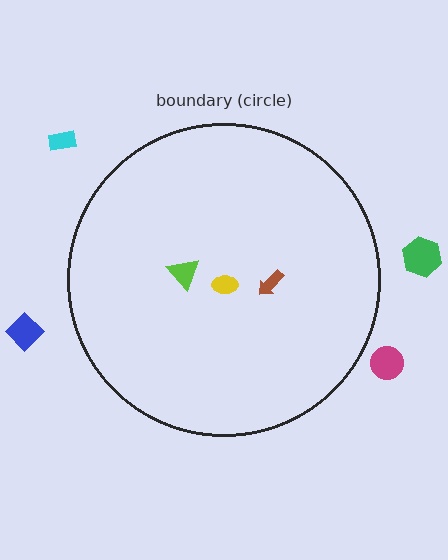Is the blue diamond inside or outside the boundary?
Outside.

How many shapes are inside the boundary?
3 inside, 4 outside.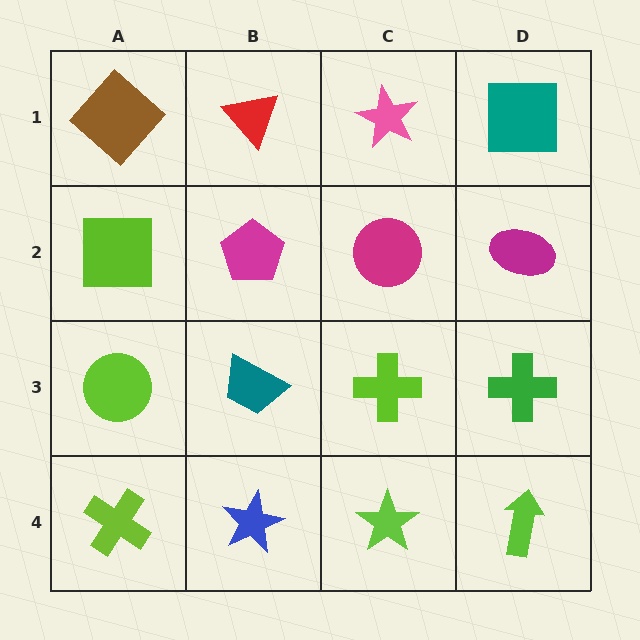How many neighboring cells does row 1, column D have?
2.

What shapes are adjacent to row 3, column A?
A lime square (row 2, column A), a lime cross (row 4, column A), a teal trapezoid (row 3, column B).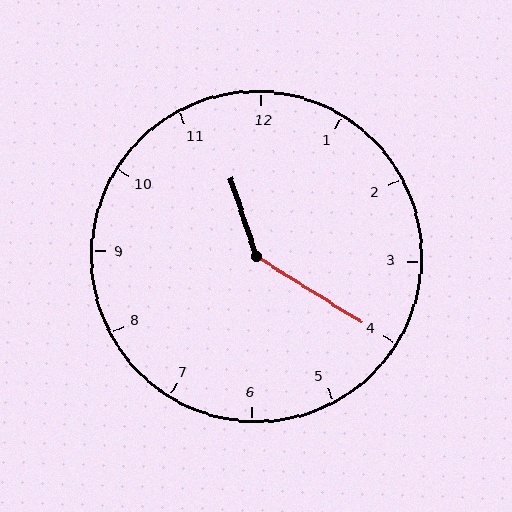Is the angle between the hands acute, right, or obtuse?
It is obtuse.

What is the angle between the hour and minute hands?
Approximately 140 degrees.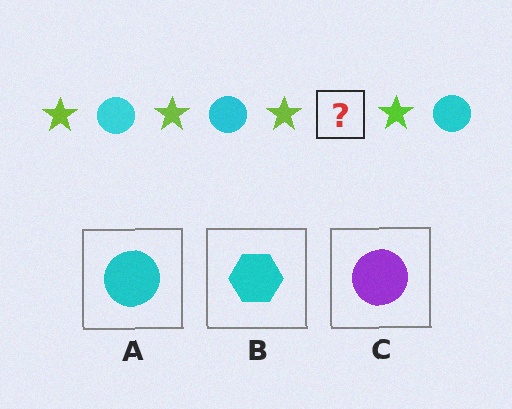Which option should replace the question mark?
Option A.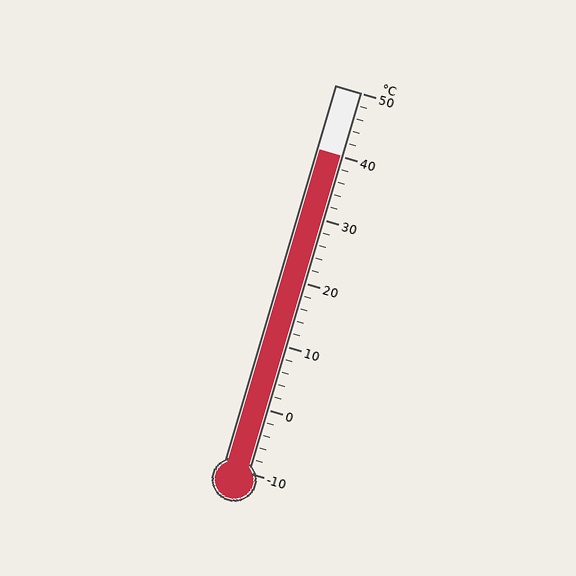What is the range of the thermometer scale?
The thermometer scale ranges from -10°C to 50°C.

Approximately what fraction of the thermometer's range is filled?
The thermometer is filled to approximately 85% of its range.